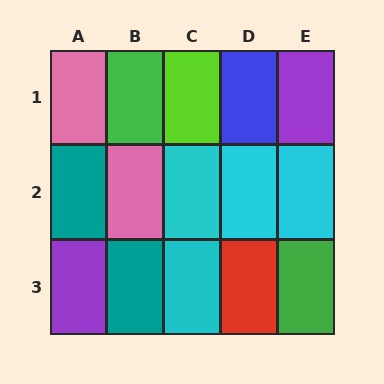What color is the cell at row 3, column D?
Red.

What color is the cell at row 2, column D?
Cyan.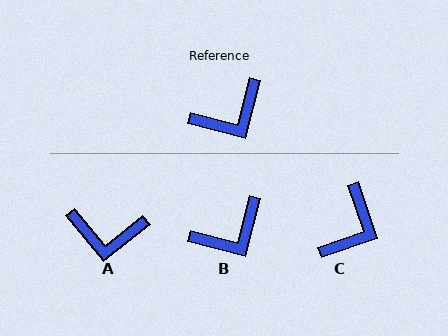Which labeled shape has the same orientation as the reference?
B.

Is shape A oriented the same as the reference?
No, it is off by about 37 degrees.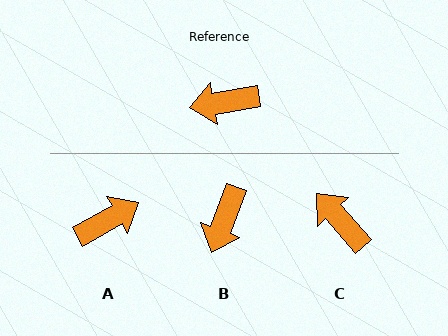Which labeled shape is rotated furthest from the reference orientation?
A, about 160 degrees away.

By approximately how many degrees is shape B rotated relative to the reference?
Approximately 59 degrees counter-clockwise.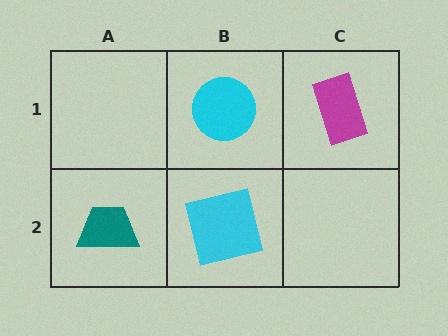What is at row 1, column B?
A cyan circle.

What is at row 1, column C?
A magenta rectangle.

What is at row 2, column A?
A teal trapezoid.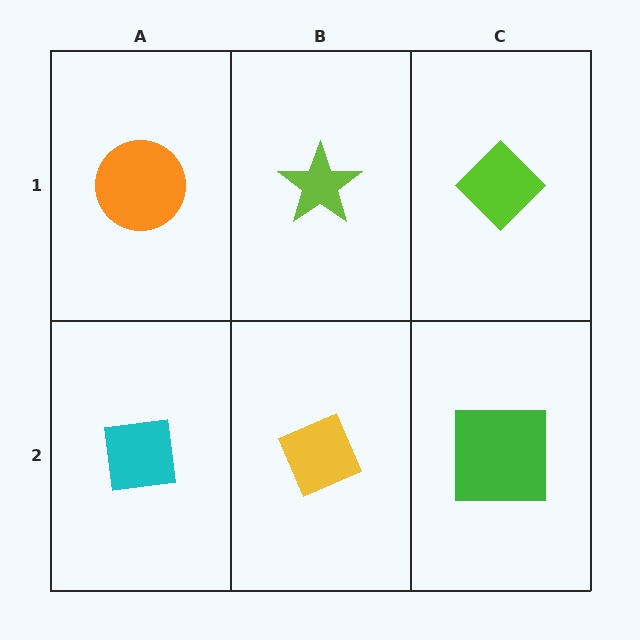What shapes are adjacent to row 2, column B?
A lime star (row 1, column B), a cyan square (row 2, column A), a green square (row 2, column C).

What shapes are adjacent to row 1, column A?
A cyan square (row 2, column A), a lime star (row 1, column B).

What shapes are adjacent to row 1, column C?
A green square (row 2, column C), a lime star (row 1, column B).